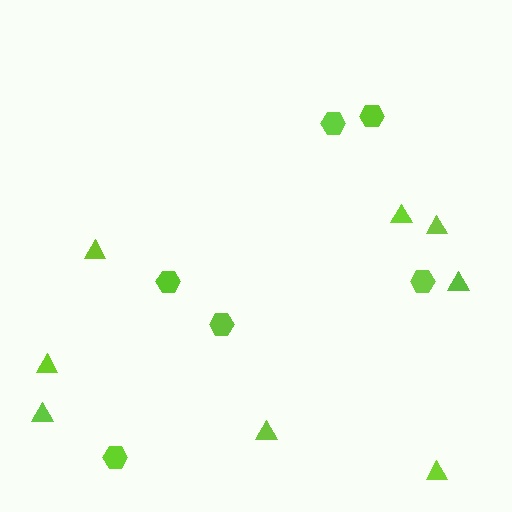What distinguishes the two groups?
There are 2 groups: one group of hexagons (6) and one group of triangles (8).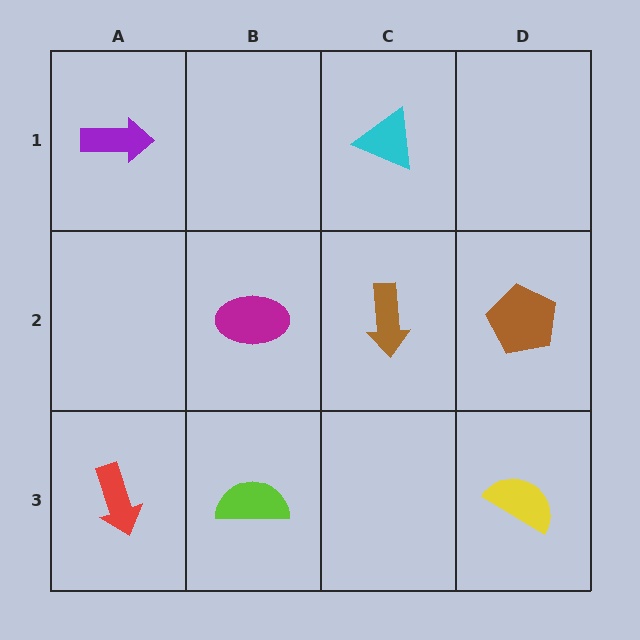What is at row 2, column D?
A brown pentagon.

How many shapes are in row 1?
2 shapes.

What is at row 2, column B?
A magenta ellipse.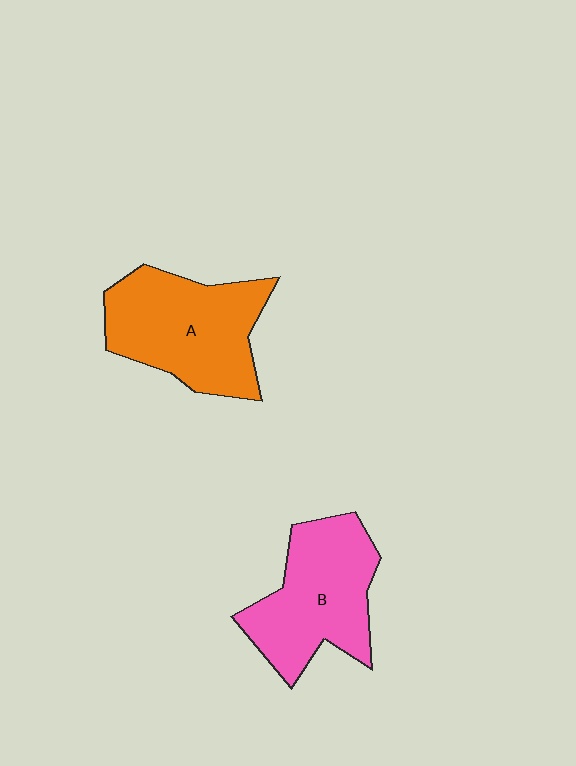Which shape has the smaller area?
Shape B (pink).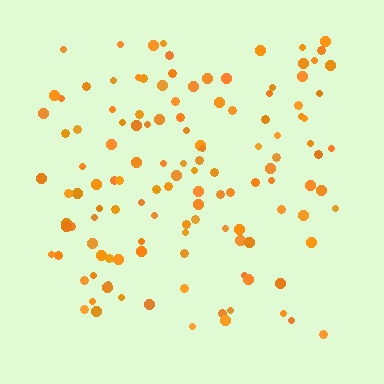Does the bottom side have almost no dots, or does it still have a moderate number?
Still a moderate number, just noticeably fewer than the top.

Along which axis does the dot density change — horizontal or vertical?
Vertical.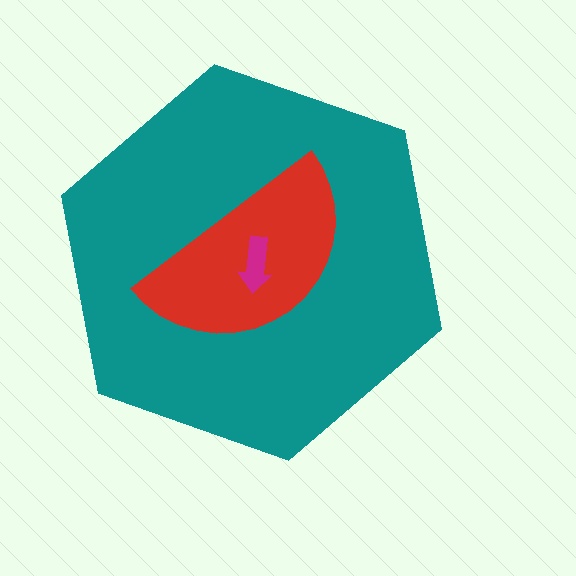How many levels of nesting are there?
3.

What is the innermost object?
The magenta arrow.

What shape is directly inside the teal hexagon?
The red semicircle.